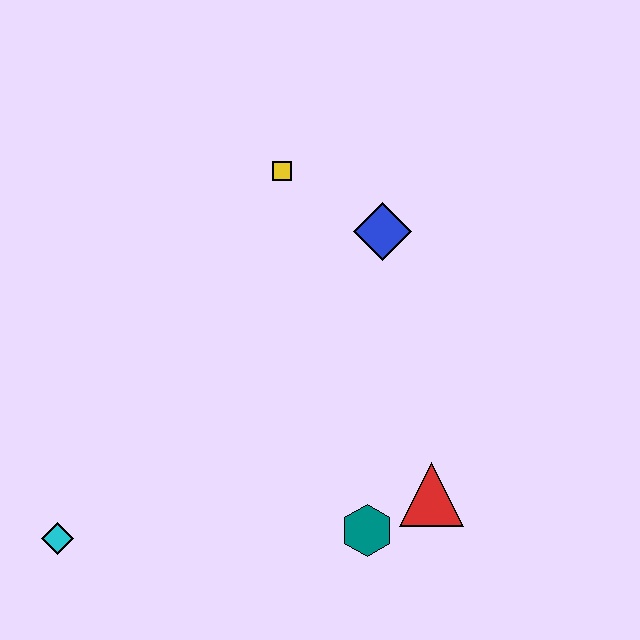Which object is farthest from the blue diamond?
The cyan diamond is farthest from the blue diamond.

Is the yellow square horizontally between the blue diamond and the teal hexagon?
No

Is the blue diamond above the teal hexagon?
Yes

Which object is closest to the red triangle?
The teal hexagon is closest to the red triangle.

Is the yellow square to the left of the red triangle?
Yes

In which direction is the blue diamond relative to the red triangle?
The blue diamond is above the red triangle.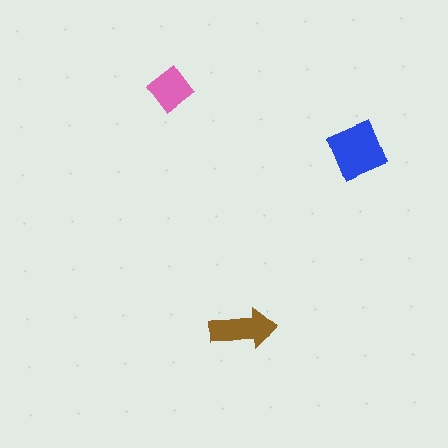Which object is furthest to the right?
The blue square is rightmost.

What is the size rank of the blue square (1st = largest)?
1st.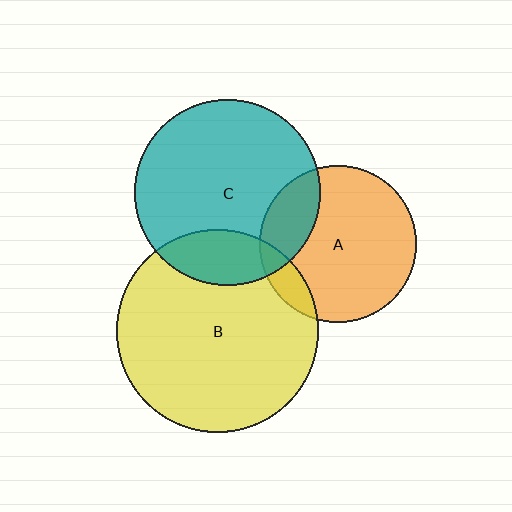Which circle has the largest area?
Circle B (yellow).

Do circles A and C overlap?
Yes.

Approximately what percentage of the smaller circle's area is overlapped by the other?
Approximately 20%.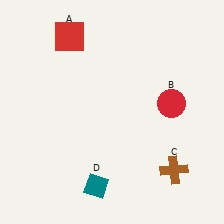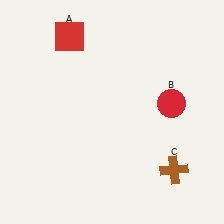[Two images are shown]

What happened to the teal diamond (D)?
The teal diamond (D) was removed in Image 2. It was in the bottom-left area of Image 1.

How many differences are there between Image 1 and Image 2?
There is 1 difference between the two images.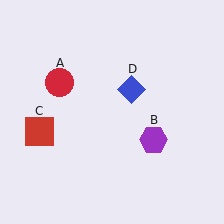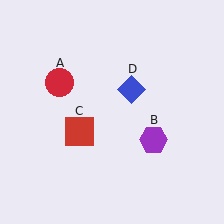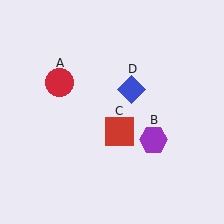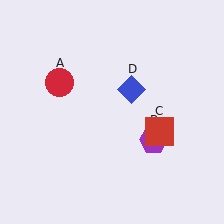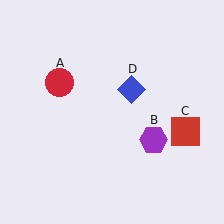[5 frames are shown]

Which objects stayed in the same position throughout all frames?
Red circle (object A) and purple hexagon (object B) and blue diamond (object D) remained stationary.